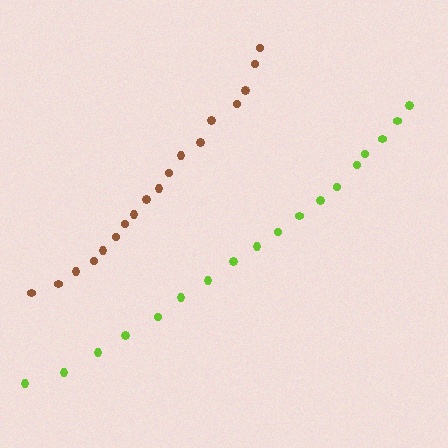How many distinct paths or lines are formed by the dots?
There are 2 distinct paths.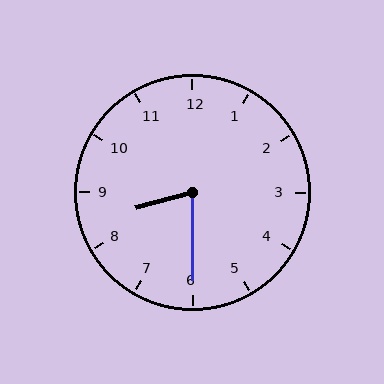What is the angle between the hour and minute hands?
Approximately 75 degrees.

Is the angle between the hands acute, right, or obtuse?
It is acute.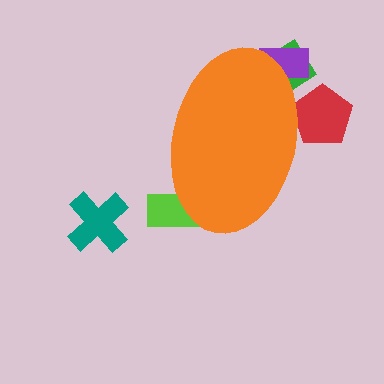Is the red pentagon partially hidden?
Yes, the red pentagon is partially hidden behind the orange ellipse.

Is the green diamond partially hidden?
Yes, the green diamond is partially hidden behind the orange ellipse.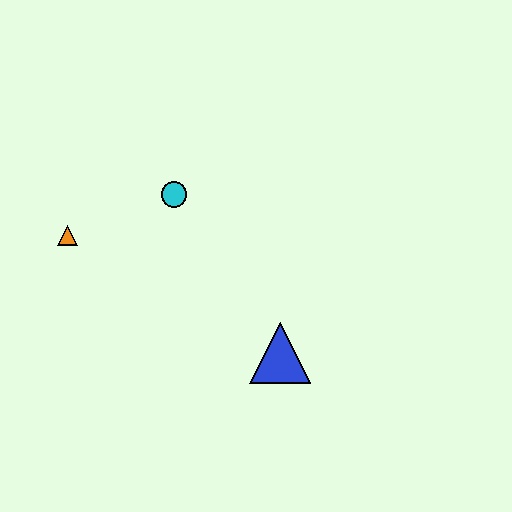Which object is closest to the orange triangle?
The cyan circle is closest to the orange triangle.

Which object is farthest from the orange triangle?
The blue triangle is farthest from the orange triangle.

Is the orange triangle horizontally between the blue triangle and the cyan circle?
No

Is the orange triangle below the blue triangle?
No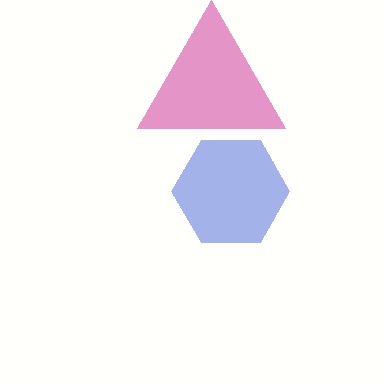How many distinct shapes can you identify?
There are 2 distinct shapes: a blue hexagon, a pink triangle.